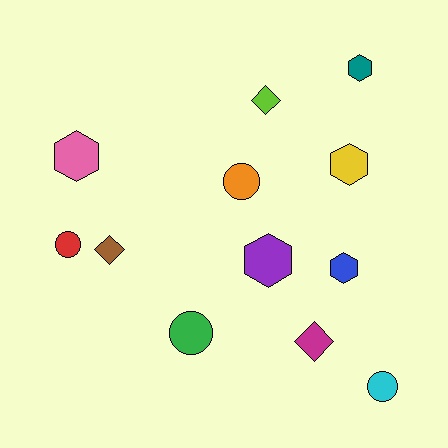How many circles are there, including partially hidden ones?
There are 4 circles.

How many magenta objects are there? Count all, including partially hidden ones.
There is 1 magenta object.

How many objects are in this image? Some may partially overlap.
There are 12 objects.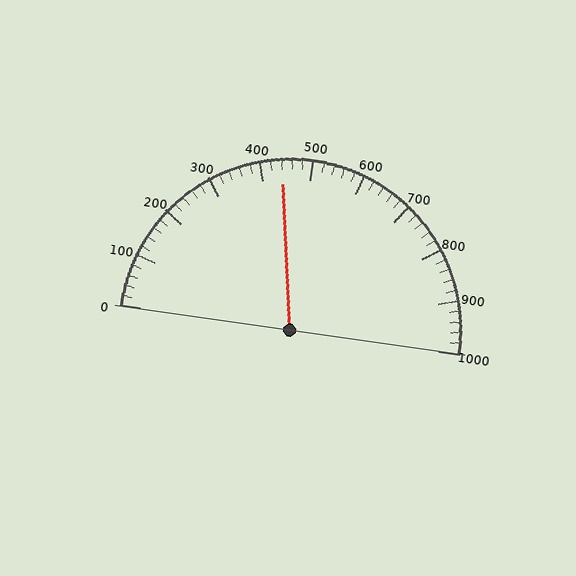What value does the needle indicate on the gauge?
The needle indicates approximately 440.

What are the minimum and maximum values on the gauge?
The gauge ranges from 0 to 1000.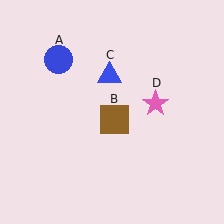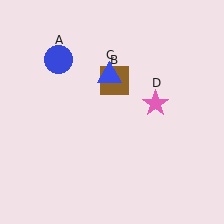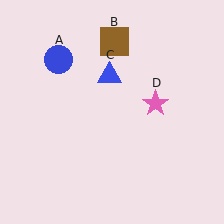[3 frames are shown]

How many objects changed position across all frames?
1 object changed position: brown square (object B).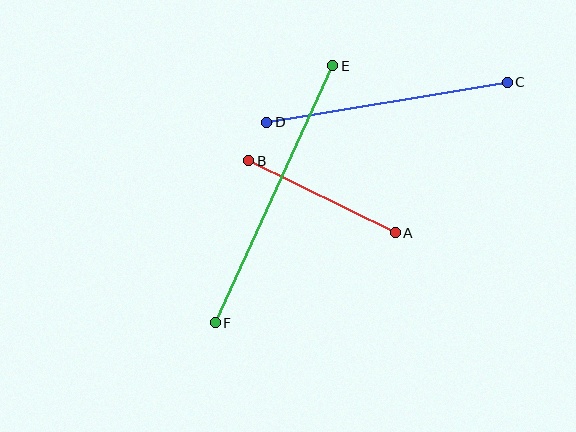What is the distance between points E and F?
The distance is approximately 282 pixels.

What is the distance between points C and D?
The distance is approximately 244 pixels.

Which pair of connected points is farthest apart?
Points E and F are farthest apart.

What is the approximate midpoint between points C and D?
The midpoint is at approximately (387, 102) pixels.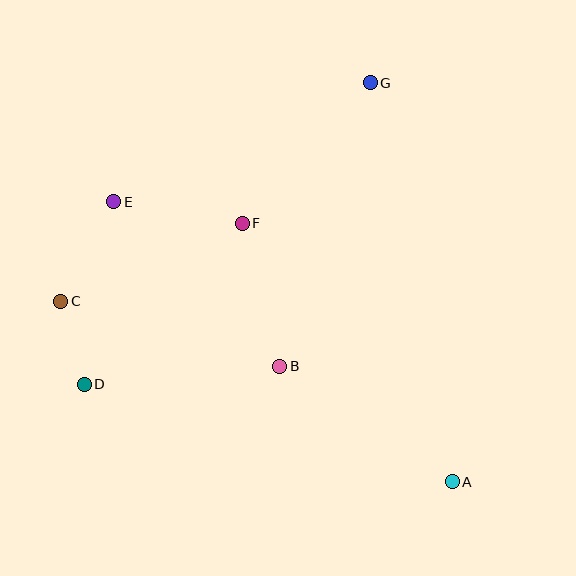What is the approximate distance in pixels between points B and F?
The distance between B and F is approximately 148 pixels.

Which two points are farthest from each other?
Points A and E are farthest from each other.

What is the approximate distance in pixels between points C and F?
The distance between C and F is approximately 197 pixels.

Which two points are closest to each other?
Points C and D are closest to each other.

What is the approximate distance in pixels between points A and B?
The distance between A and B is approximately 208 pixels.